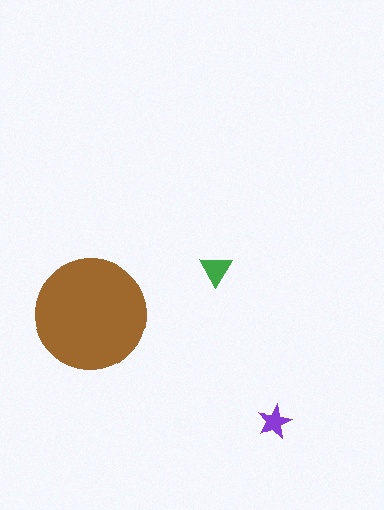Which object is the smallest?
The purple star.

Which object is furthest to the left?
The brown circle is leftmost.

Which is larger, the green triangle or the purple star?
The green triangle.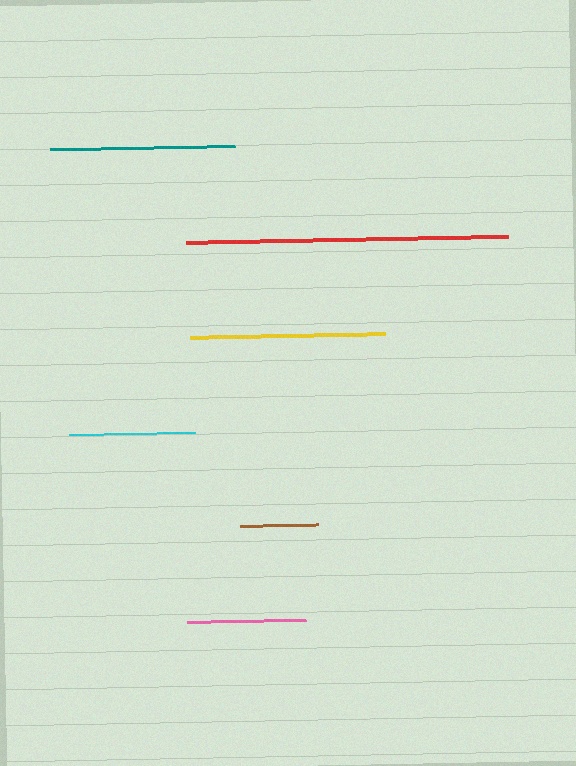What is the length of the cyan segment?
The cyan segment is approximately 126 pixels long.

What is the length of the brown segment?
The brown segment is approximately 79 pixels long.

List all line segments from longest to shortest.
From longest to shortest: red, yellow, teal, cyan, pink, brown.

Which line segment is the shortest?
The brown line is the shortest at approximately 79 pixels.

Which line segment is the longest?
The red line is the longest at approximately 322 pixels.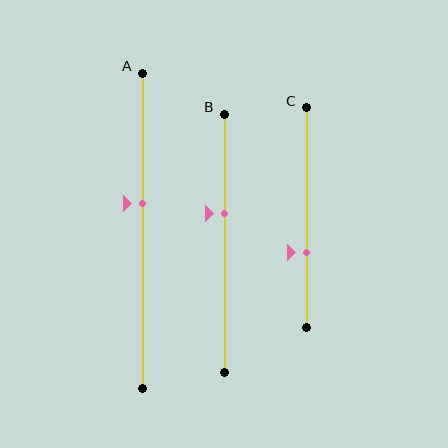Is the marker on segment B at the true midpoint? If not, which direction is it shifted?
No, the marker on segment B is shifted upward by about 11% of the segment length.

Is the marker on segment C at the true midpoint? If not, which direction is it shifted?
No, the marker on segment C is shifted downward by about 16% of the segment length.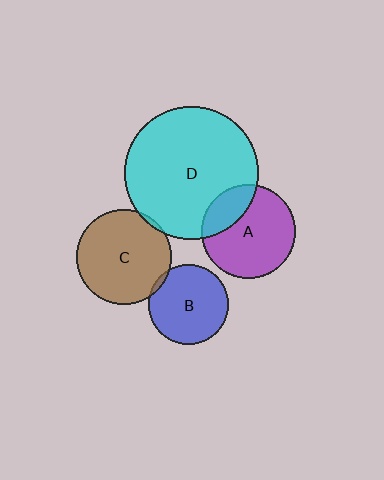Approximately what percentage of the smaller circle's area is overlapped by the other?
Approximately 5%.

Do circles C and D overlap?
Yes.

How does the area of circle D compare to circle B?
Approximately 2.8 times.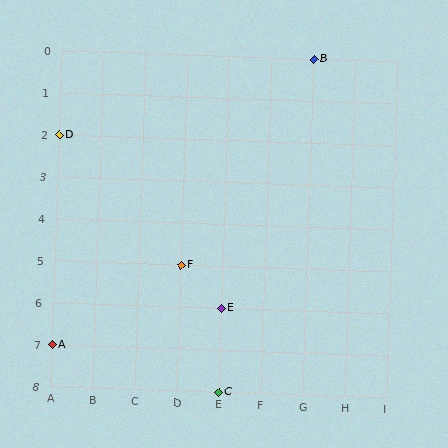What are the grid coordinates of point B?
Point B is at grid coordinates (G, 0).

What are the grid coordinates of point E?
Point E is at grid coordinates (E, 6).